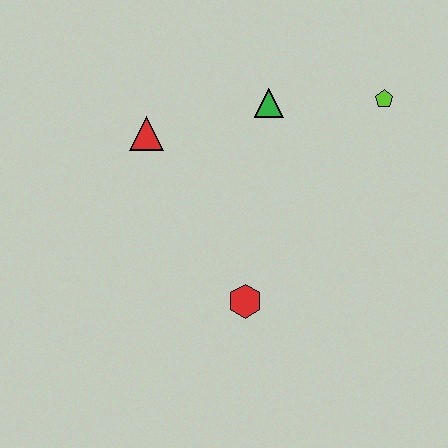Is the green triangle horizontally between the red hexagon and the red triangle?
No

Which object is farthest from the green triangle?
The red hexagon is farthest from the green triangle.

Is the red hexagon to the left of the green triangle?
Yes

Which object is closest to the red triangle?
The green triangle is closest to the red triangle.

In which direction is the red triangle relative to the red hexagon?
The red triangle is above the red hexagon.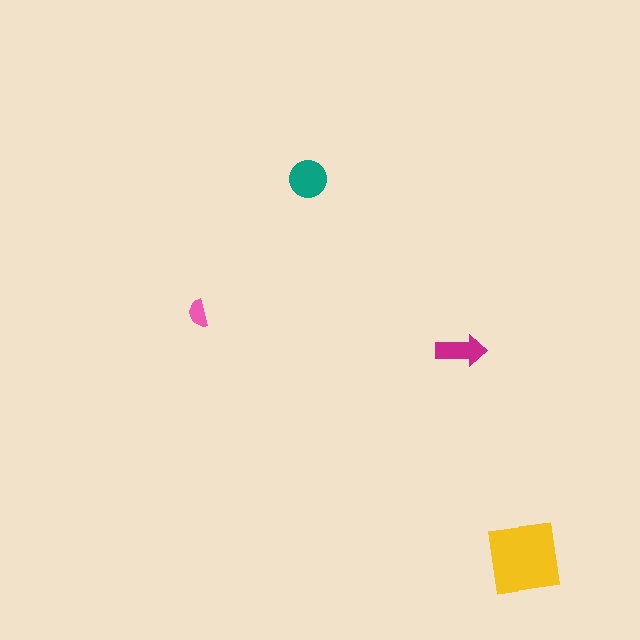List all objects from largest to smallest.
The yellow square, the teal circle, the magenta arrow, the pink semicircle.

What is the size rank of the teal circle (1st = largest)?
2nd.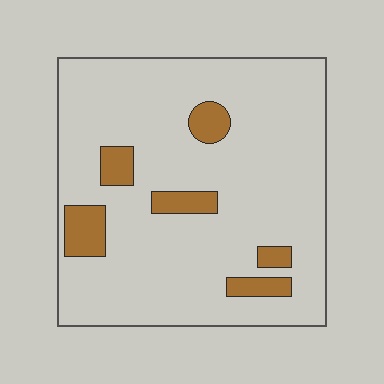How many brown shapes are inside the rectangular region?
6.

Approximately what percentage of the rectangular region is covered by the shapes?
Approximately 10%.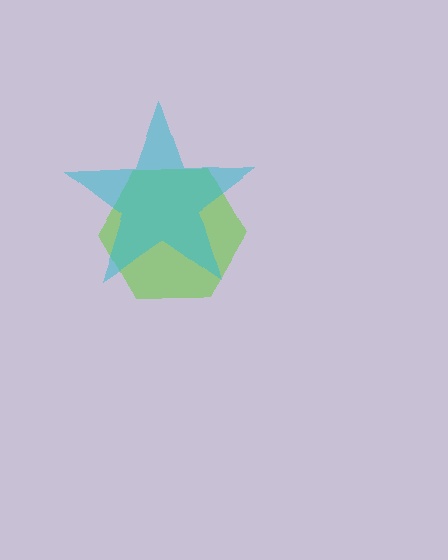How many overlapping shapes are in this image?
There are 2 overlapping shapes in the image.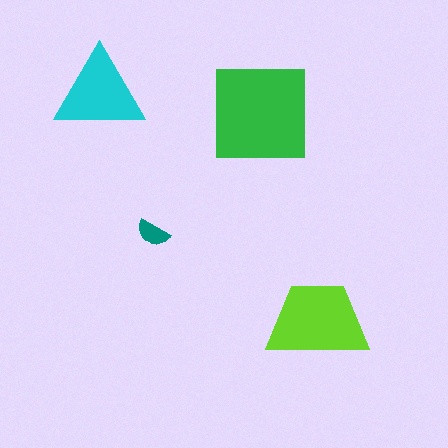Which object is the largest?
The green square.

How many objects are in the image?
There are 4 objects in the image.